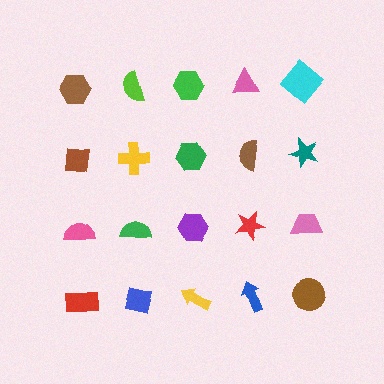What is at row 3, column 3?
A purple hexagon.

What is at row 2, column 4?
A brown semicircle.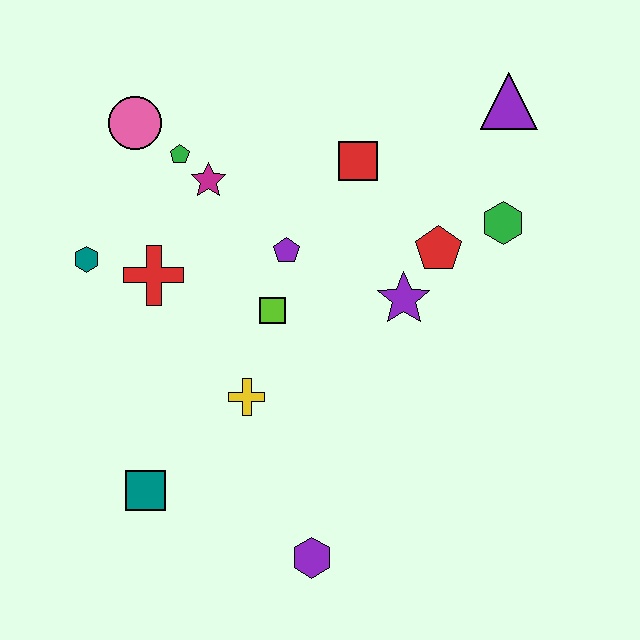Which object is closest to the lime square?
The purple pentagon is closest to the lime square.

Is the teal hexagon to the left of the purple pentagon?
Yes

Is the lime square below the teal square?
No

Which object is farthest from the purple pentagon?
The purple hexagon is farthest from the purple pentagon.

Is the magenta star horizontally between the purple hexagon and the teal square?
Yes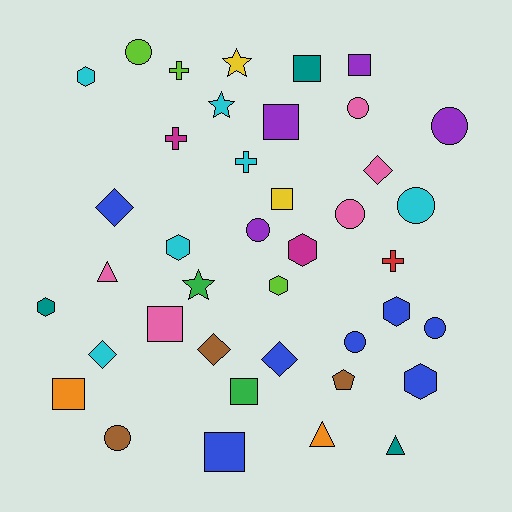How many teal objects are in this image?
There are 3 teal objects.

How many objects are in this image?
There are 40 objects.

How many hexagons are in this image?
There are 7 hexagons.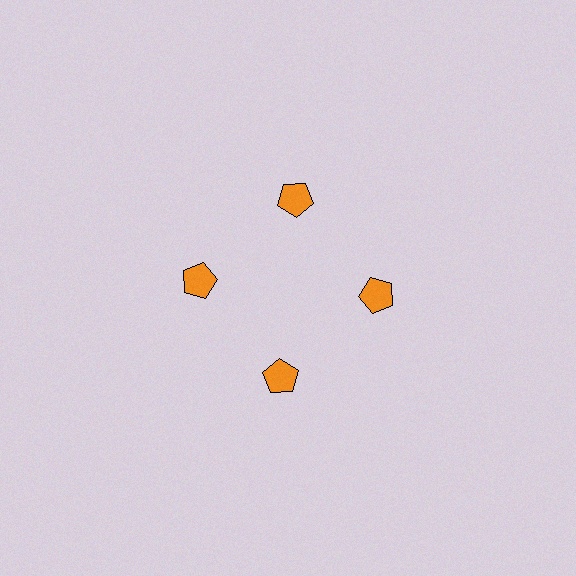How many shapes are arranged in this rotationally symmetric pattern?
There are 4 shapes, arranged in 4 groups of 1.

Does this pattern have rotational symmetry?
Yes, this pattern has 4-fold rotational symmetry. It looks the same after rotating 90 degrees around the center.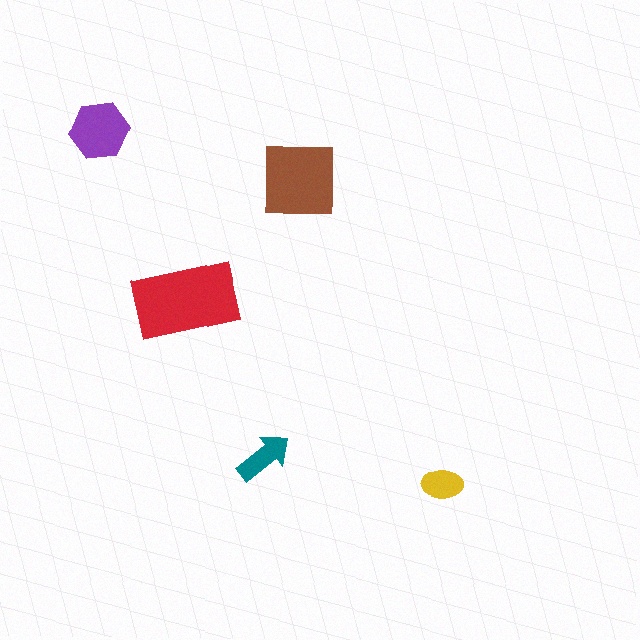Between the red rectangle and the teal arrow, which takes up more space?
The red rectangle.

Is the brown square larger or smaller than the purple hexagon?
Larger.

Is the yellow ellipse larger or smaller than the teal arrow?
Smaller.